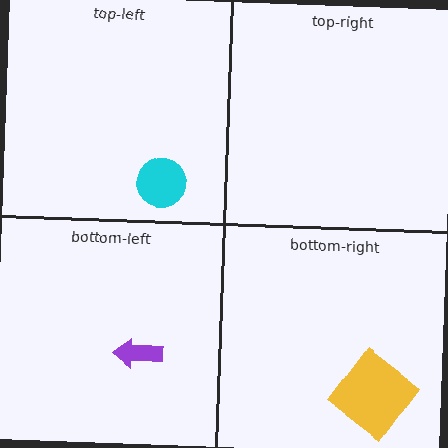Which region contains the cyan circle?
The top-left region.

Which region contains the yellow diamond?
The bottom-right region.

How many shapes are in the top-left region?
1.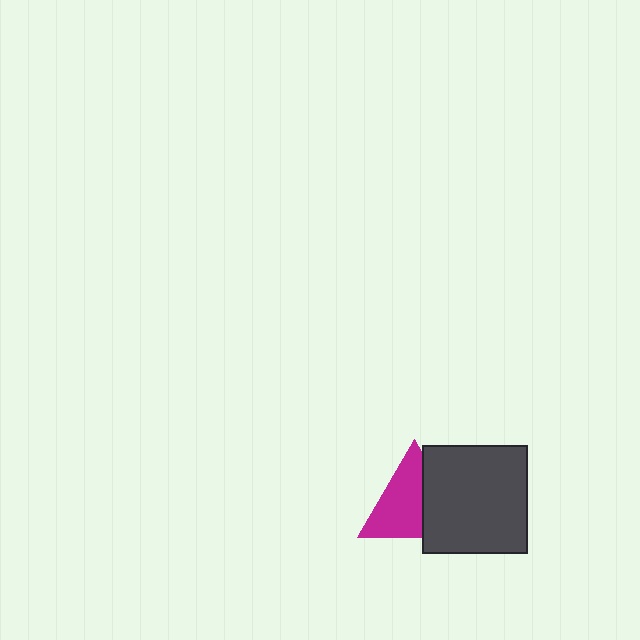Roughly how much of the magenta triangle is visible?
About half of it is visible (roughly 62%).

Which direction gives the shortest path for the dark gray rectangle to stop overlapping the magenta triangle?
Moving right gives the shortest separation.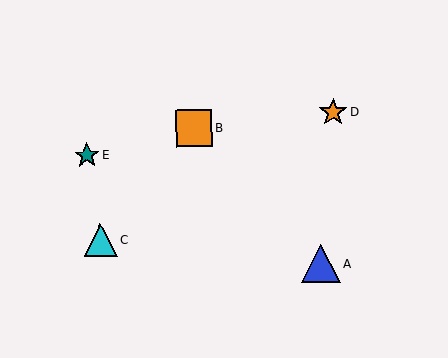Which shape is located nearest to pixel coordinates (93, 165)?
The teal star (labeled E) at (87, 156) is nearest to that location.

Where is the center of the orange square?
The center of the orange square is at (194, 128).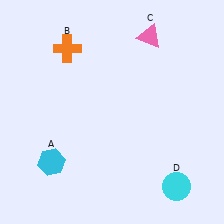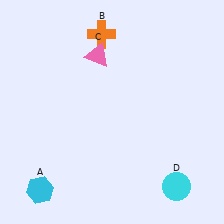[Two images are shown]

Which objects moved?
The objects that moved are: the cyan hexagon (A), the orange cross (B), the pink triangle (C).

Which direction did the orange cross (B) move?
The orange cross (B) moved right.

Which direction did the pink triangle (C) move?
The pink triangle (C) moved left.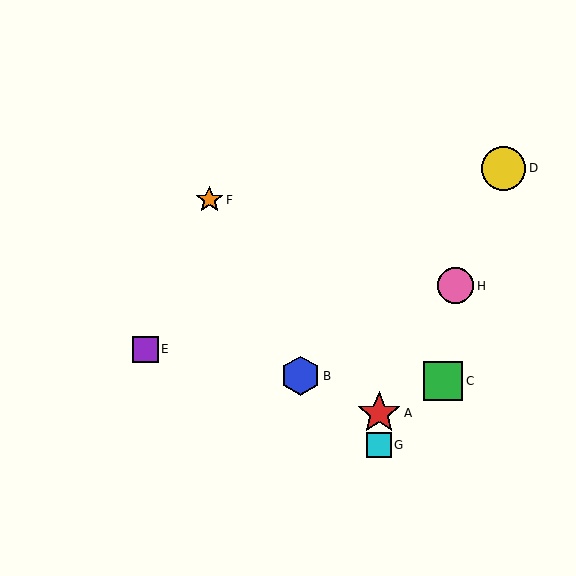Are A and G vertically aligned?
Yes, both are at x≈379.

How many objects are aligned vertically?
2 objects (A, G) are aligned vertically.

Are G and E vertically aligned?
No, G is at x≈379 and E is at x≈146.